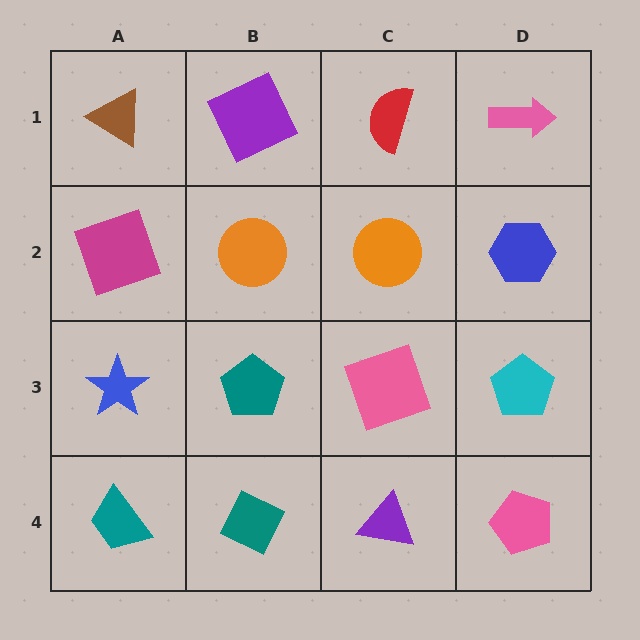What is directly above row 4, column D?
A cyan pentagon.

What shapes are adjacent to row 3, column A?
A magenta square (row 2, column A), a teal trapezoid (row 4, column A), a teal pentagon (row 3, column B).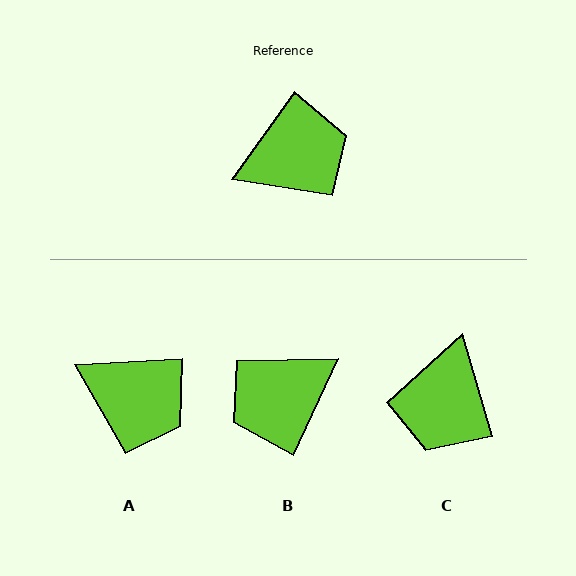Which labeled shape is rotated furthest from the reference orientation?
B, about 169 degrees away.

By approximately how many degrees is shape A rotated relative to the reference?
Approximately 51 degrees clockwise.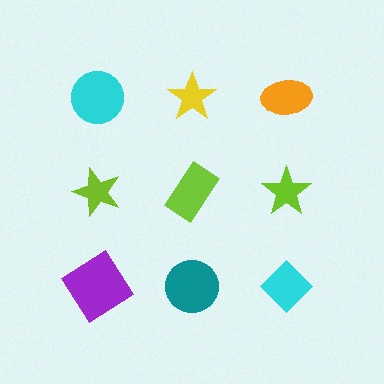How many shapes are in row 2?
3 shapes.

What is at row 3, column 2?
A teal circle.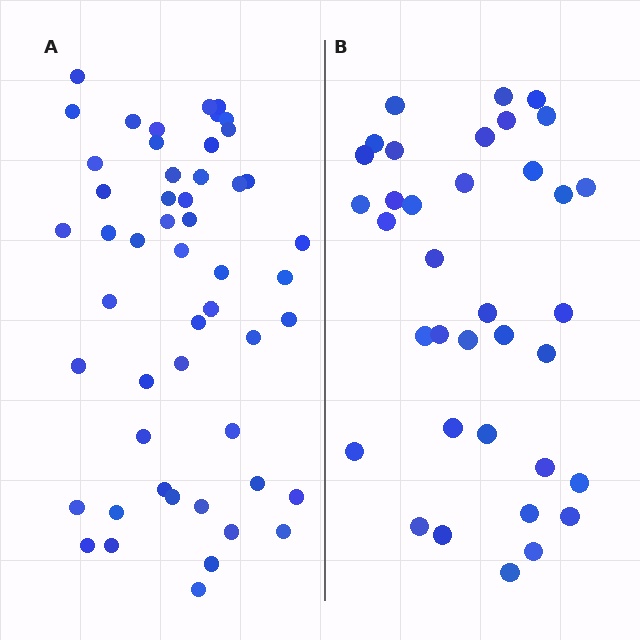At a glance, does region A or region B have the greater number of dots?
Region A (the left region) has more dots.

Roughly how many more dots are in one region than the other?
Region A has approximately 15 more dots than region B.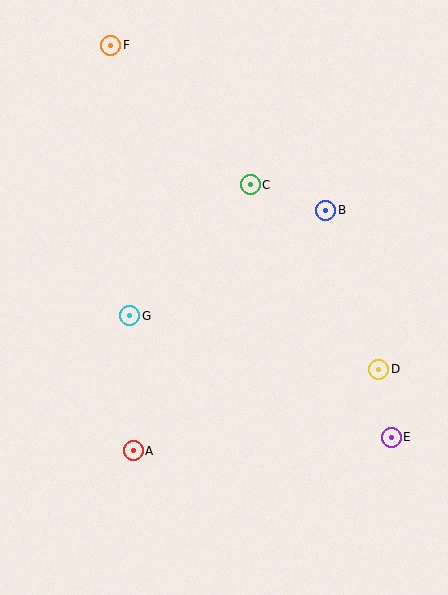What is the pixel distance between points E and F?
The distance between E and F is 482 pixels.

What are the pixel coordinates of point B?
Point B is at (326, 211).